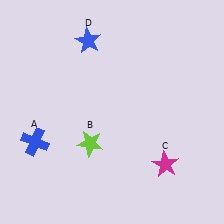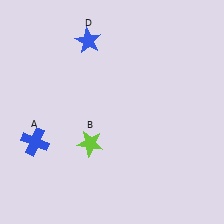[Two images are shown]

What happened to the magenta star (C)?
The magenta star (C) was removed in Image 2. It was in the bottom-right area of Image 1.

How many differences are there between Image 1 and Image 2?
There is 1 difference between the two images.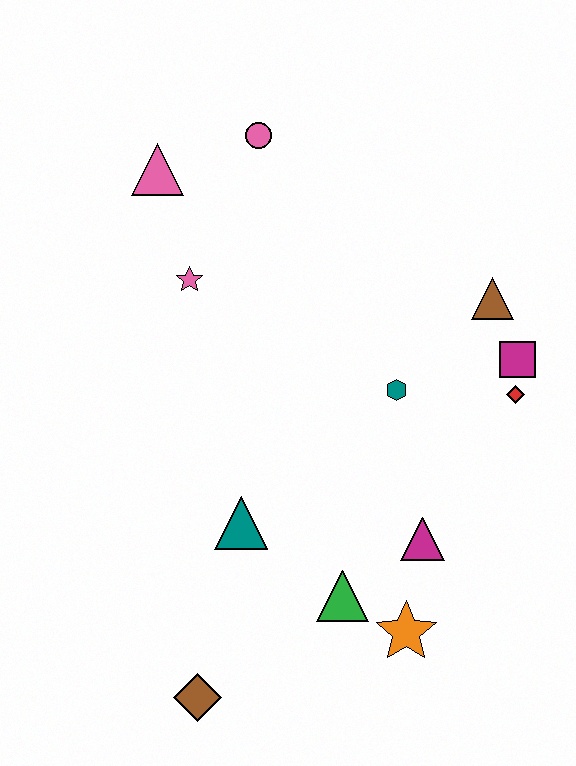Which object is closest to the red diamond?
The magenta square is closest to the red diamond.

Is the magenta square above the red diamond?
Yes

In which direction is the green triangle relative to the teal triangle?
The green triangle is to the right of the teal triangle.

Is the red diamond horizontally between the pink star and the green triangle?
No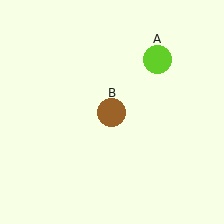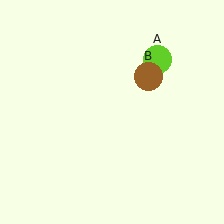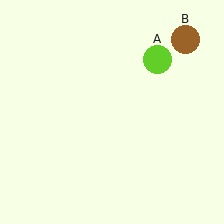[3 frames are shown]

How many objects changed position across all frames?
1 object changed position: brown circle (object B).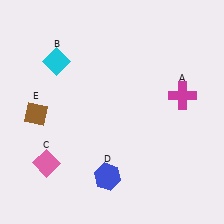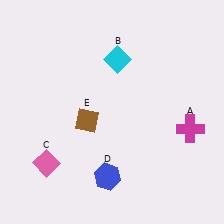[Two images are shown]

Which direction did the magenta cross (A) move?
The magenta cross (A) moved down.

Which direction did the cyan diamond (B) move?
The cyan diamond (B) moved right.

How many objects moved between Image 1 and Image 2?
3 objects moved between the two images.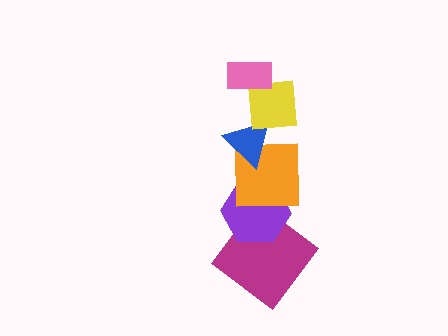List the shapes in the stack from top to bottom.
From top to bottom: the pink rectangle, the yellow square, the blue triangle, the orange square, the purple hexagon, the magenta diamond.